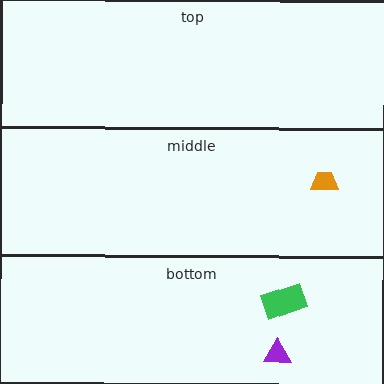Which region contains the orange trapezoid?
The middle region.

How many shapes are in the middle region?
1.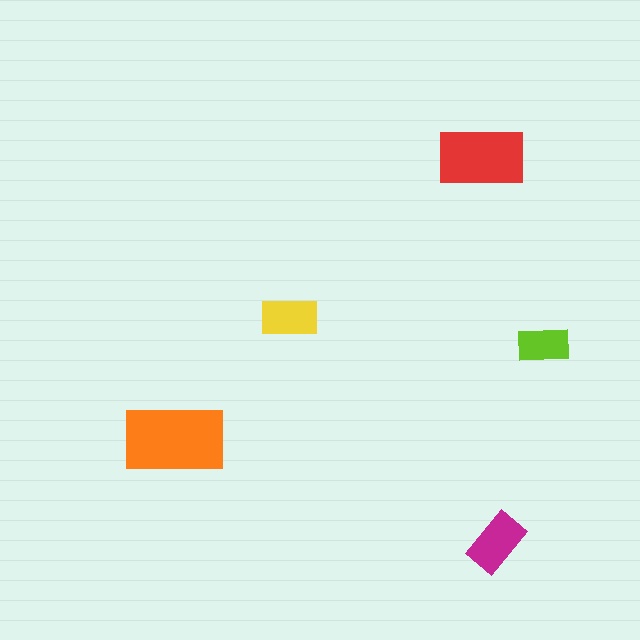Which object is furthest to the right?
The lime rectangle is rightmost.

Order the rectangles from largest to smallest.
the orange one, the red one, the magenta one, the yellow one, the lime one.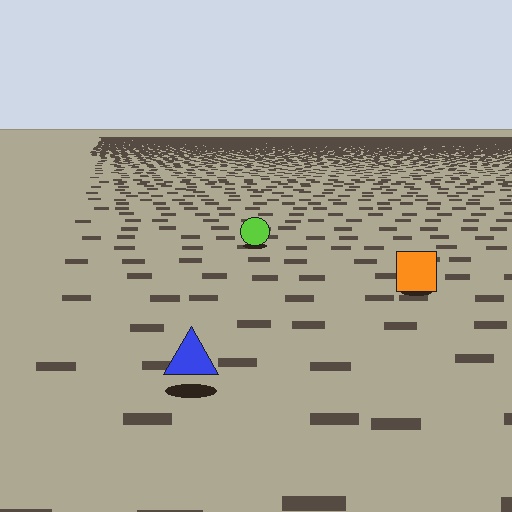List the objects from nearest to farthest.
From nearest to farthest: the blue triangle, the orange square, the lime circle.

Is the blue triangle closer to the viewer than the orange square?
Yes. The blue triangle is closer — you can tell from the texture gradient: the ground texture is coarser near it.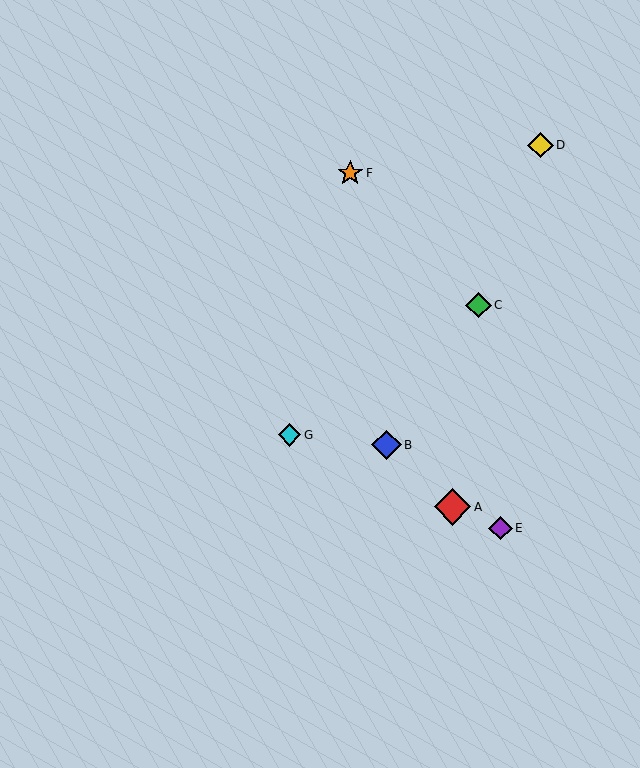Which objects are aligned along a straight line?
Objects A, E, G are aligned along a straight line.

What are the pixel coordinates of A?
Object A is at (453, 507).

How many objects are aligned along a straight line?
3 objects (A, E, G) are aligned along a straight line.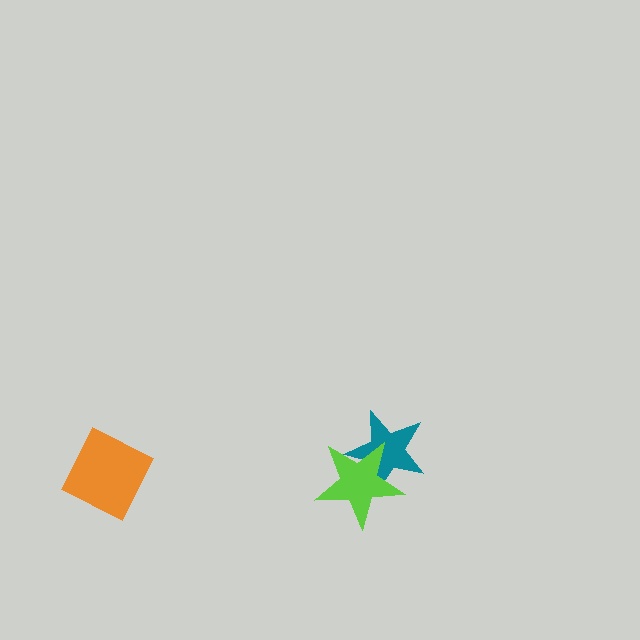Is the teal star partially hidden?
Yes, it is partially covered by another shape.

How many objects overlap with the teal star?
1 object overlaps with the teal star.